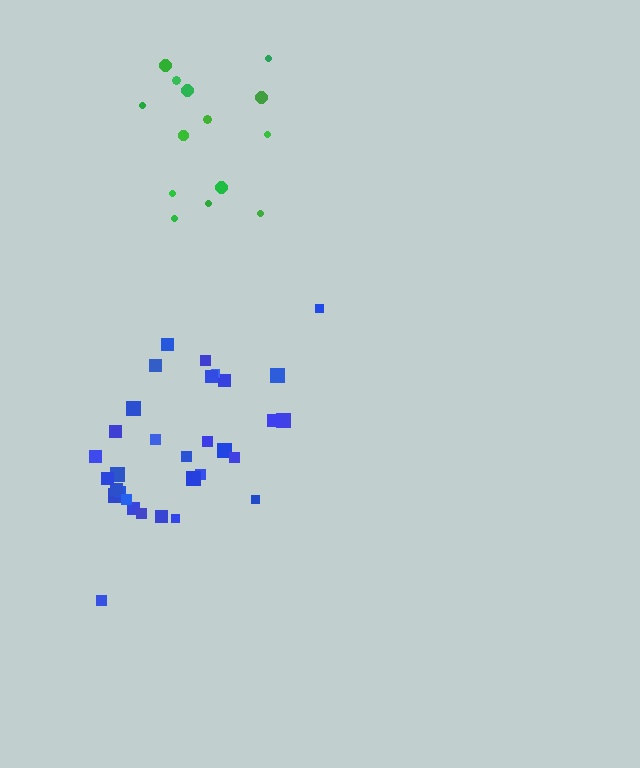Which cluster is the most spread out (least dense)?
Green.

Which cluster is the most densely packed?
Blue.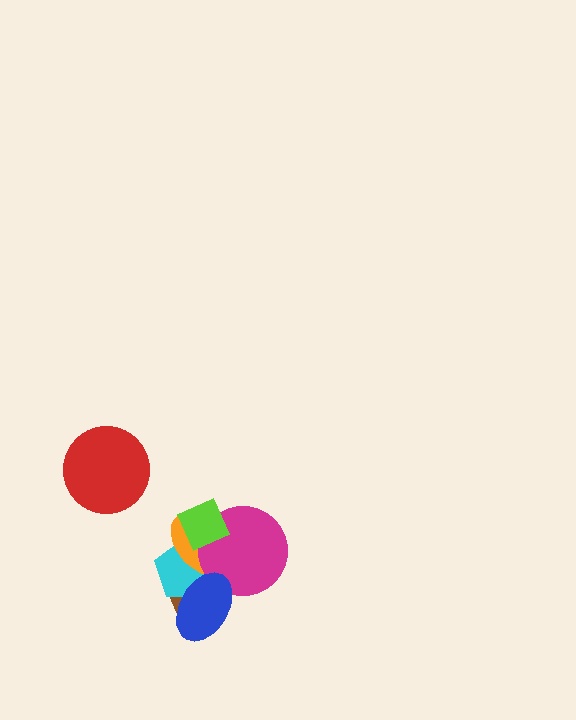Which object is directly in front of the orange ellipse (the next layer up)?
The magenta circle is directly in front of the orange ellipse.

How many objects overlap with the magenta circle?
5 objects overlap with the magenta circle.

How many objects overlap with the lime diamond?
3 objects overlap with the lime diamond.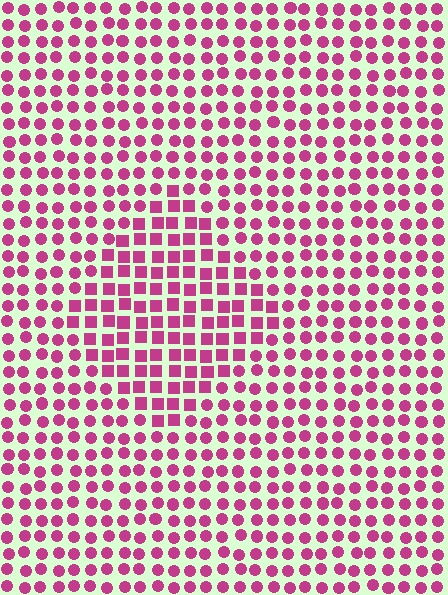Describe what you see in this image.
The image is filled with small magenta elements arranged in a uniform grid. A diamond-shaped region contains squares, while the surrounding area contains circles. The boundary is defined purely by the change in element shape.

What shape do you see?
I see a diamond.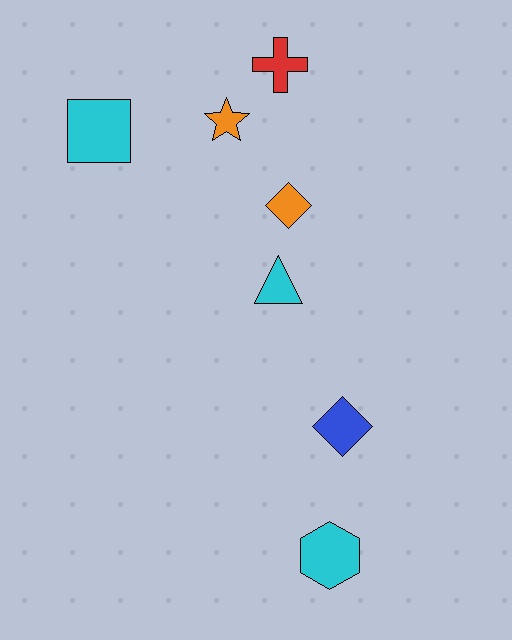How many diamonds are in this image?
There are 2 diamonds.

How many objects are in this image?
There are 7 objects.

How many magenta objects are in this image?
There are no magenta objects.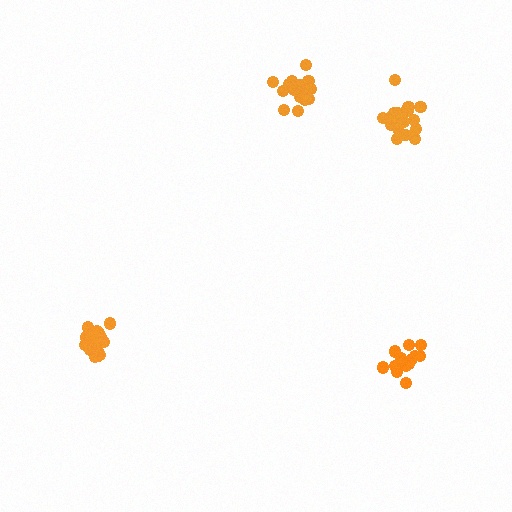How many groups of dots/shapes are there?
There are 4 groups.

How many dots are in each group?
Group 1: 20 dots, Group 2: 15 dots, Group 3: 20 dots, Group 4: 20 dots (75 total).